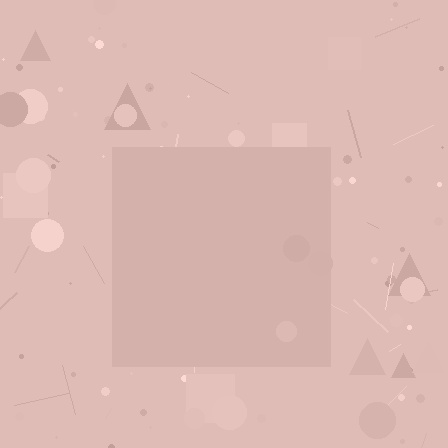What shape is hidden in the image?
A square is hidden in the image.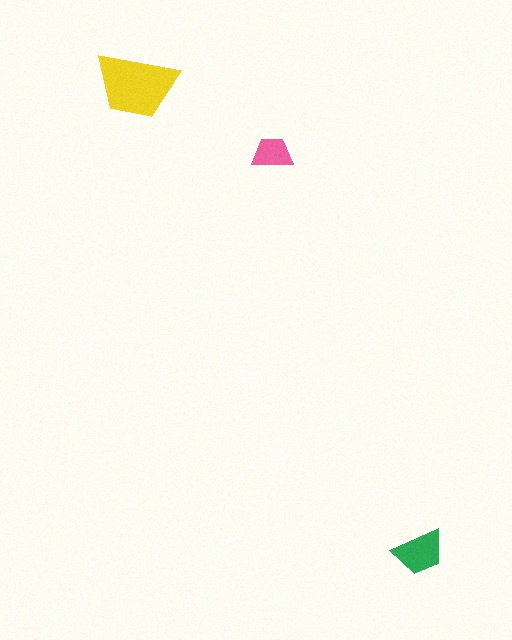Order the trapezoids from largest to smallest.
the yellow one, the green one, the pink one.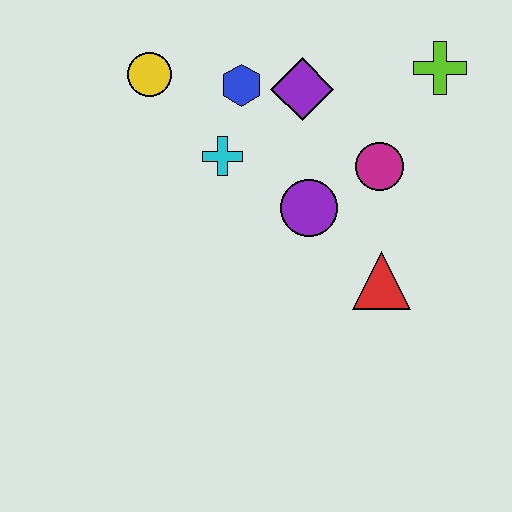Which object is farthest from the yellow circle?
The red triangle is farthest from the yellow circle.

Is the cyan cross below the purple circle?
No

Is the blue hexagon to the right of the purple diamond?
No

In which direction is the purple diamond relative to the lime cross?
The purple diamond is to the left of the lime cross.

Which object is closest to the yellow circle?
The blue hexagon is closest to the yellow circle.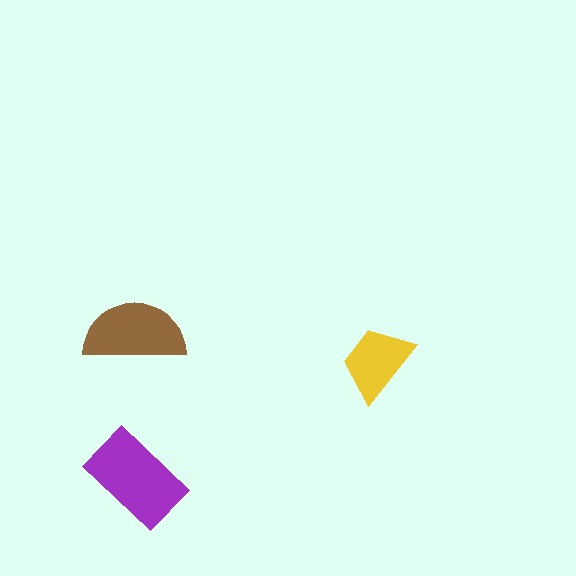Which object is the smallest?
The yellow trapezoid.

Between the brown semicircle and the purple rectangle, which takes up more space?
The purple rectangle.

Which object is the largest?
The purple rectangle.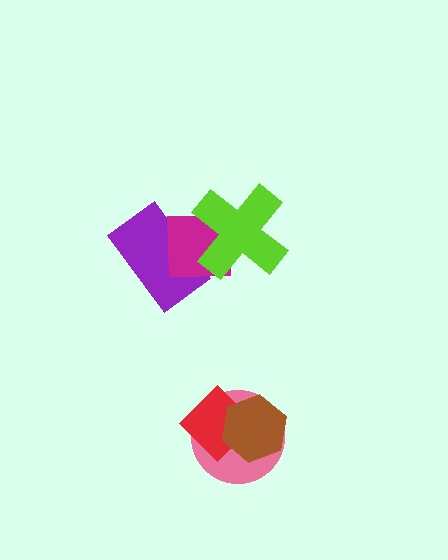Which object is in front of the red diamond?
The brown hexagon is in front of the red diamond.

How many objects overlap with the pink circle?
2 objects overlap with the pink circle.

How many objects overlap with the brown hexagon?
2 objects overlap with the brown hexagon.